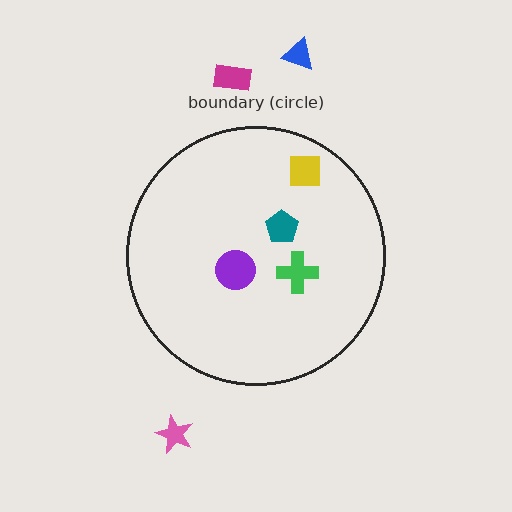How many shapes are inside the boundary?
4 inside, 3 outside.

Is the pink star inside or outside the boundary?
Outside.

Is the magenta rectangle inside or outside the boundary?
Outside.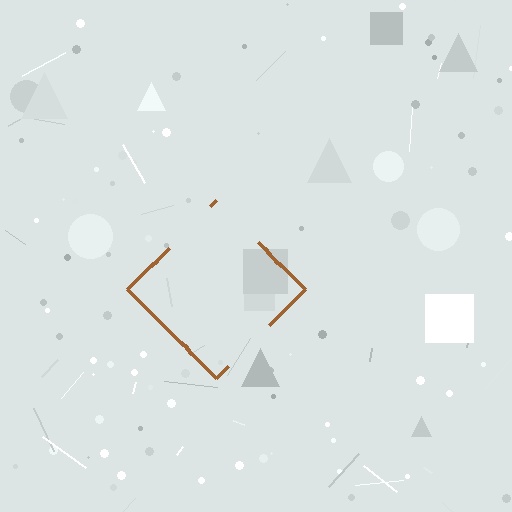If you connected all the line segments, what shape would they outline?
They would outline a diamond.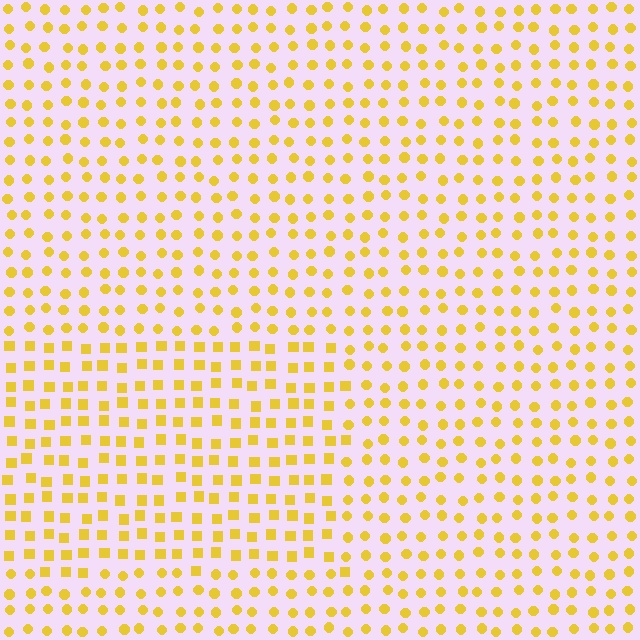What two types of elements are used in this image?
The image uses squares inside the rectangle region and circles outside it.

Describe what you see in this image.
The image is filled with small yellow elements arranged in a uniform grid. A rectangle-shaped region contains squares, while the surrounding area contains circles. The boundary is defined purely by the change in element shape.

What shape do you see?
I see a rectangle.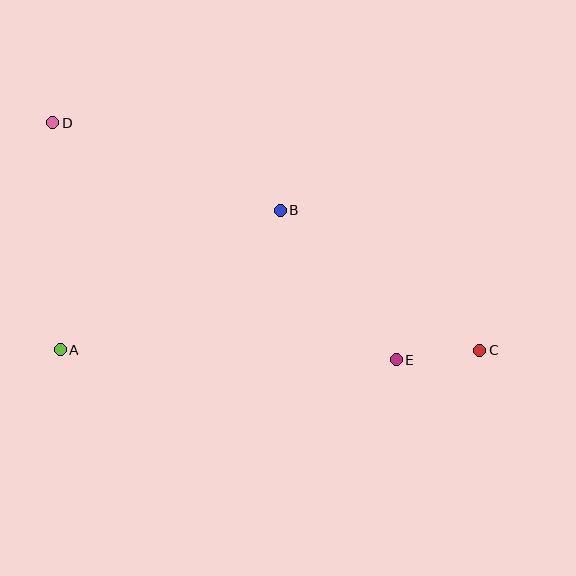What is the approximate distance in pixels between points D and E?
The distance between D and E is approximately 418 pixels.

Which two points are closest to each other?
Points C and E are closest to each other.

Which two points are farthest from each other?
Points C and D are farthest from each other.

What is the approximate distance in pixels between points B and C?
The distance between B and C is approximately 244 pixels.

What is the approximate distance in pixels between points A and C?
The distance between A and C is approximately 420 pixels.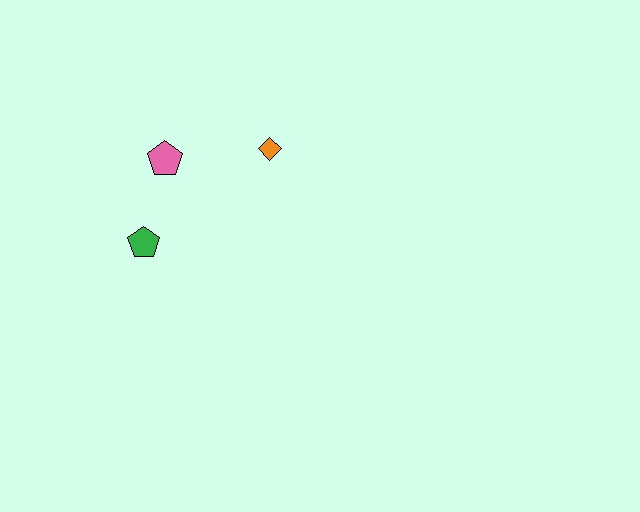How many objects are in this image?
There are 3 objects.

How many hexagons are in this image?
There are no hexagons.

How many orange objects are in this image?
There is 1 orange object.